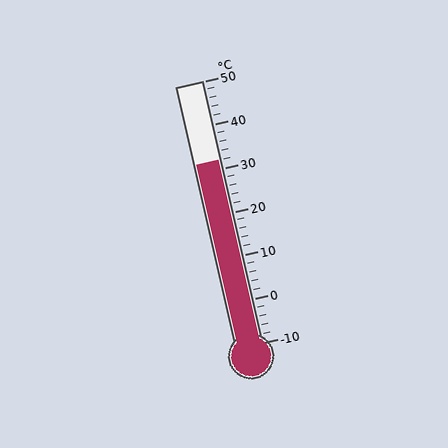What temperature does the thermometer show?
The thermometer shows approximately 32°C.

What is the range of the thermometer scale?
The thermometer scale ranges from -10°C to 50°C.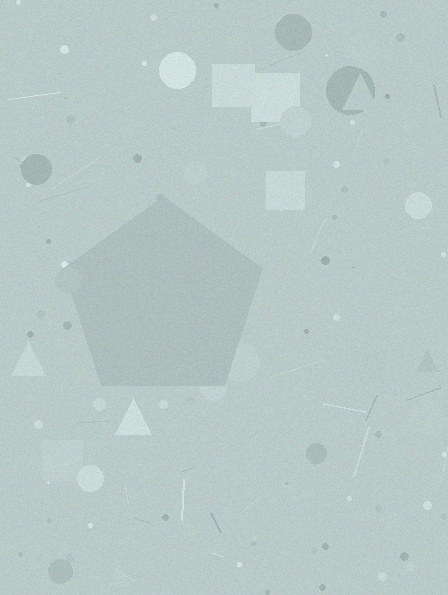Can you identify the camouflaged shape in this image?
The camouflaged shape is a pentagon.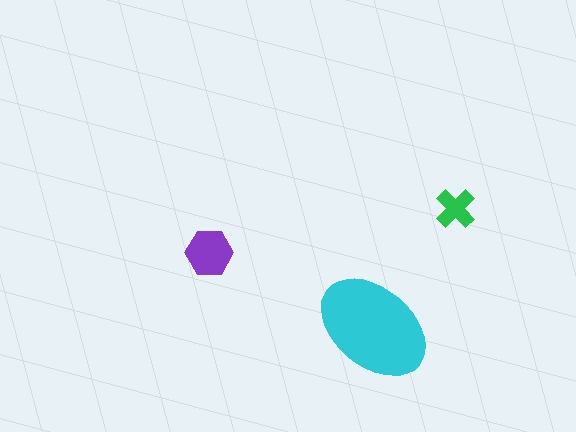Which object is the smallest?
The green cross.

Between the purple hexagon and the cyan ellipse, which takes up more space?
The cyan ellipse.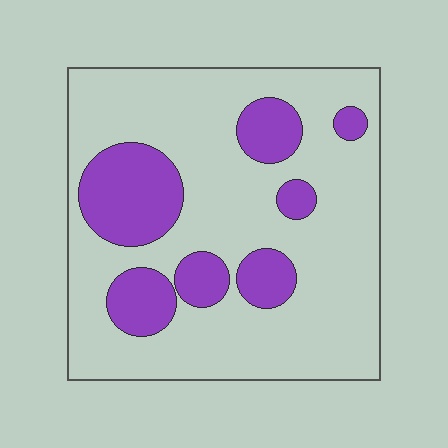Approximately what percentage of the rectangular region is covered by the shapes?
Approximately 25%.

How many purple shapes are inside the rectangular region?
7.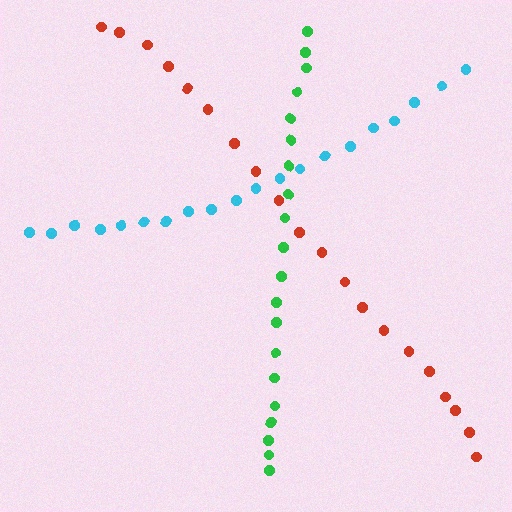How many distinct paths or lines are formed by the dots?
There are 3 distinct paths.